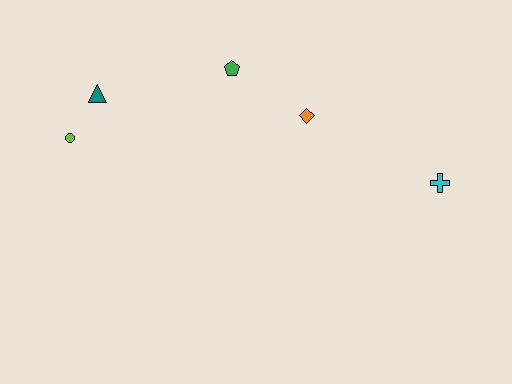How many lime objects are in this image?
There is 1 lime object.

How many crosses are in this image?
There is 1 cross.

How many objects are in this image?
There are 5 objects.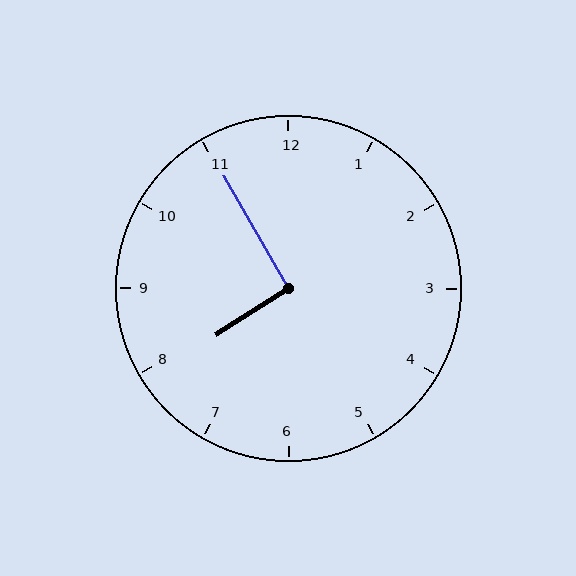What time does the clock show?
7:55.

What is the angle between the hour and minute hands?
Approximately 92 degrees.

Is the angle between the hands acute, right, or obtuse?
It is right.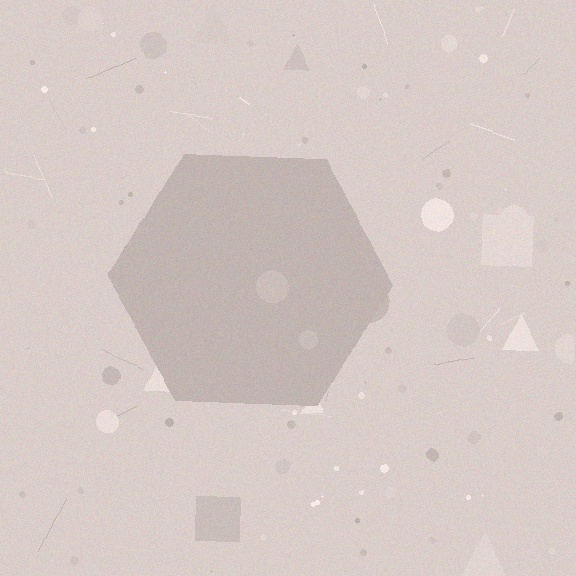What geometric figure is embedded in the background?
A hexagon is embedded in the background.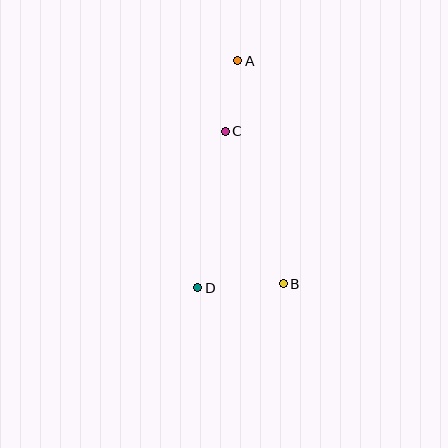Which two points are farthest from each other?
Points A and D are farthest from each other.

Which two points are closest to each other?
Points A and C are closest to each other.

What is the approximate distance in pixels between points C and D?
The distance between C and D is approximately 159 pixels.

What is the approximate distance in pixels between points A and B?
The distance between A and B is approximately 228 pixels.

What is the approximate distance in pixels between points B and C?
The distance between B and C is approximately 163 pixels.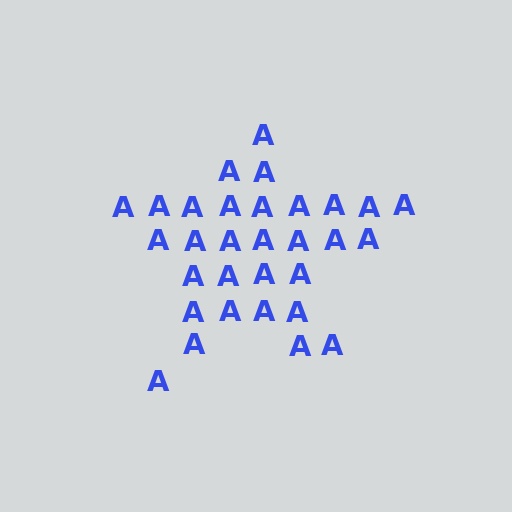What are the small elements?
The small elements are letter A's.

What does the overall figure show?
The overall figure shows a star.